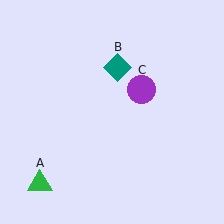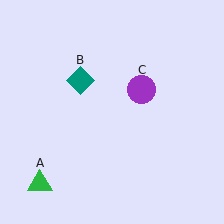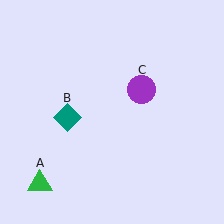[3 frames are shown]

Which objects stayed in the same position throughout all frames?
Green triangle (object A) and purple circle (object C) remained stationary.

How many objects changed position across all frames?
1 object changed position: teal diamond (object B).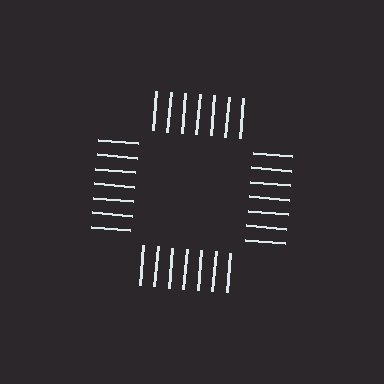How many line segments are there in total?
28 — 7 along each of the 4 edges.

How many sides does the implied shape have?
4 sides — the line-ends trace a square.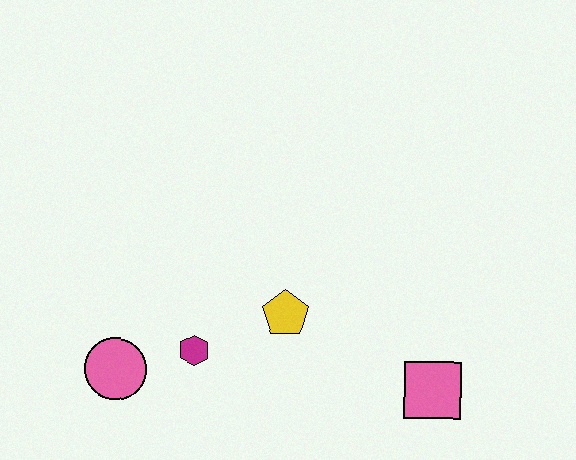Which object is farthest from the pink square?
The pink circle is farthest from the pink square.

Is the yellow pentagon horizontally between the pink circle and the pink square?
Yes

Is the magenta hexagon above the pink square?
Yes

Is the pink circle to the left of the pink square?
Yes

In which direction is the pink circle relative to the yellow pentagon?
The pink circle is to the left of the yellow pentagon.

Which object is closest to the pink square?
The yellow pentagon is closest to the pink square.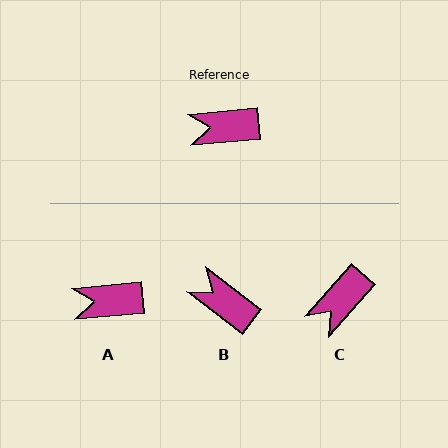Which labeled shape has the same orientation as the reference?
A.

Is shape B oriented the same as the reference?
No, it is off by about 43 degrees.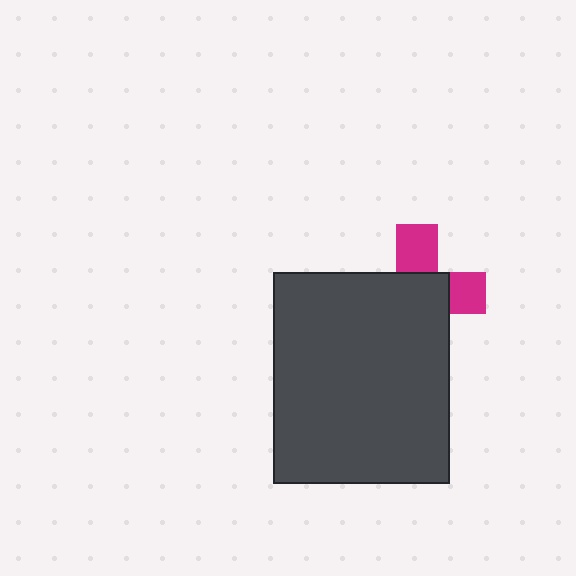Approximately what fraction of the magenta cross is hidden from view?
Roughly 64% of the magenta cross is hidden behind the dark gray rectangle.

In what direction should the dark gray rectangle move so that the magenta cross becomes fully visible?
The dark gray rectangle should move toward the lower-left. That is the shortest direction to clear the overlap and leave the magenta cross fully visible.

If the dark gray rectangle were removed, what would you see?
You would see the complete magenta cross.